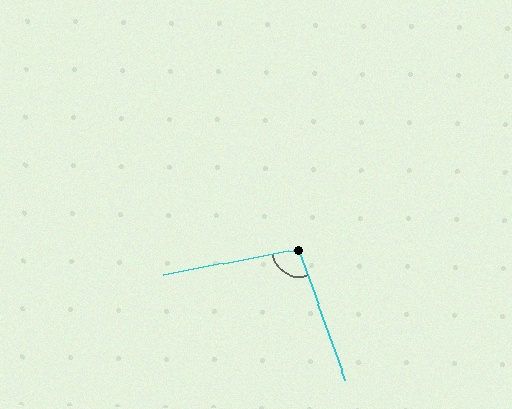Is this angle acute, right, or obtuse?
It is obtuse.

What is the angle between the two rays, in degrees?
Approximately 99 degrees.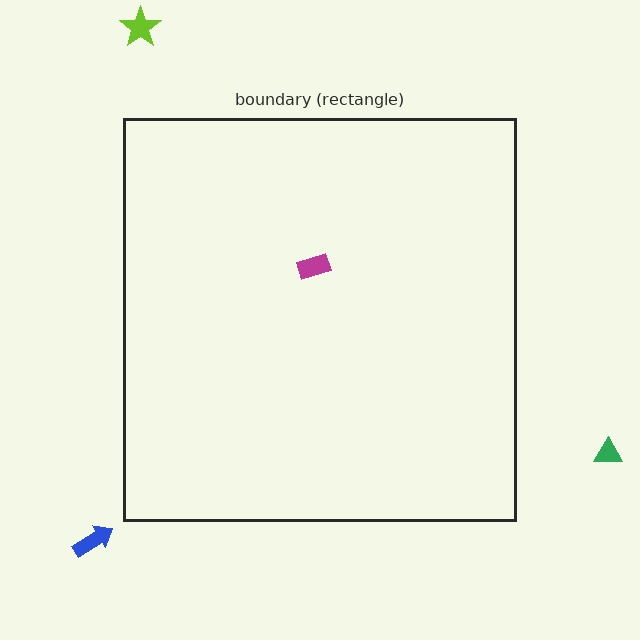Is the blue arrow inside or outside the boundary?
Outside.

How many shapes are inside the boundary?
1 inside, 3 outside.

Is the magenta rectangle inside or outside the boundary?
Inside.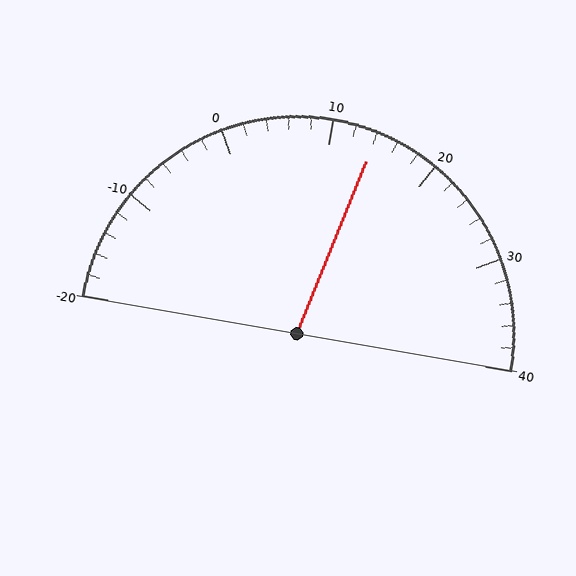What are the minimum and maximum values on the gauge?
The gauge ranges from -20 to 40.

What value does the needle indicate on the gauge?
The needle indicates approximately 14.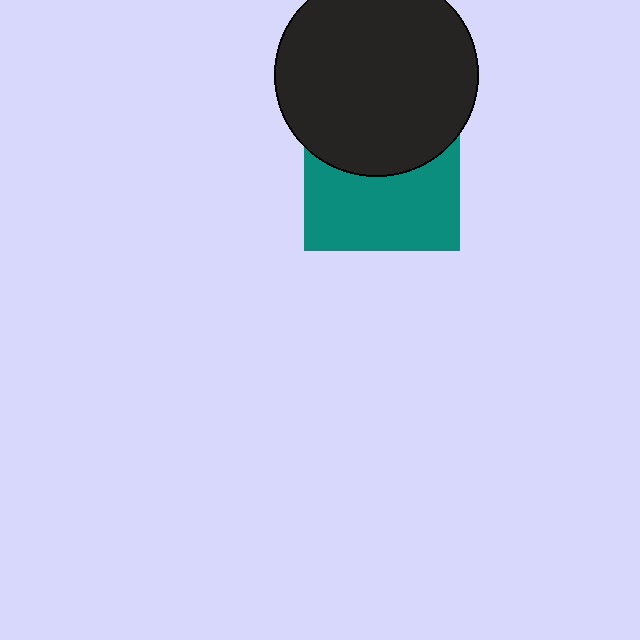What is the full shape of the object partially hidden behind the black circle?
The partially hidden object is a teal square.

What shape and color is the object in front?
The object in front is a black circle.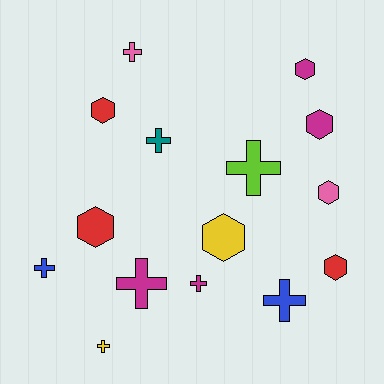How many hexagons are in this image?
There are 7 hexagons.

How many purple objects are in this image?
There are no purple objects.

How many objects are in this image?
There are 15 objects.